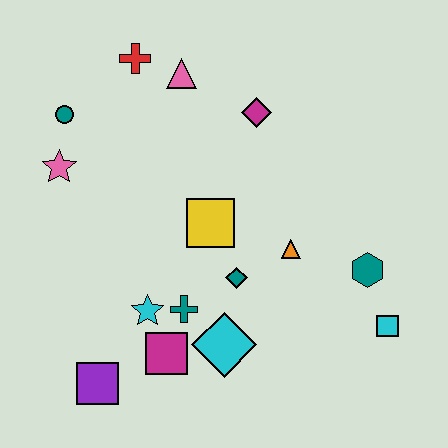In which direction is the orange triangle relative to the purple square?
The orange triangle is to the right of the purple square.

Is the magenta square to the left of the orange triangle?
Yes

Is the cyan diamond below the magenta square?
No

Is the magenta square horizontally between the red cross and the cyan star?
No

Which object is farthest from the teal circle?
The cyan square is farthest from the teal circle.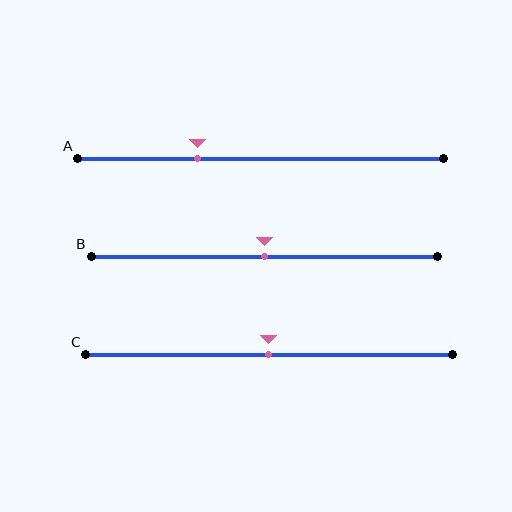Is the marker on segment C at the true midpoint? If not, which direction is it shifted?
Yes, the marker on segment C is at the true midpoint.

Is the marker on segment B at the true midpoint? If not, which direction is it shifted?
Yes, the marker on segment B is at the true midpoint.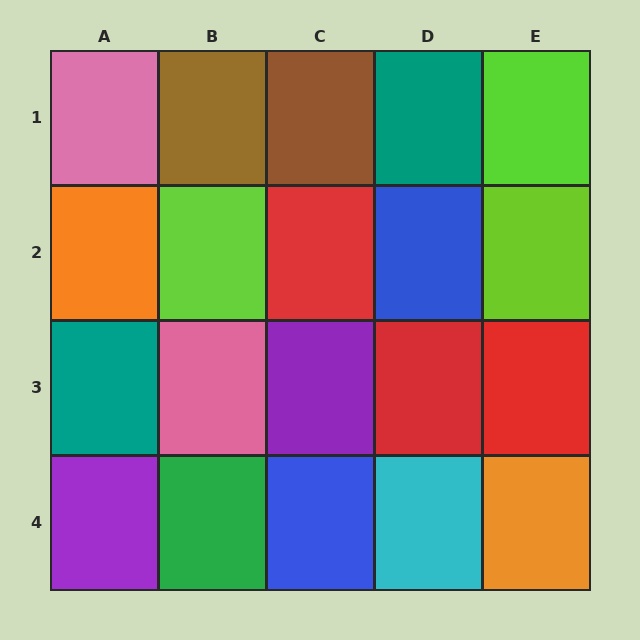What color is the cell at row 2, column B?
Lime.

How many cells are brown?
2 cells are brown.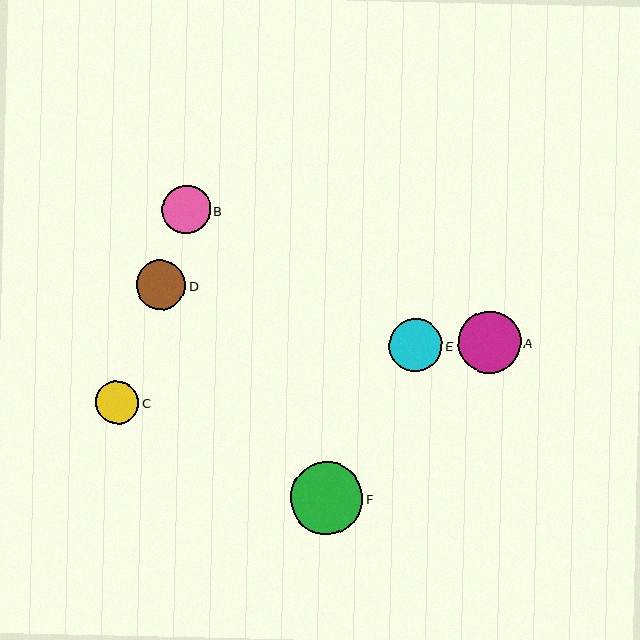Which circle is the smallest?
Circle C is the smallest with a size of approximately 43 pixels.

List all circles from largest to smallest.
From largest to smallest: F, A, E, D, B, C.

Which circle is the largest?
Circle F is the largest with a size of approximately 73 pixels.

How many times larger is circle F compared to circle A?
Circle F is approximately 1.2 times the size of circle A.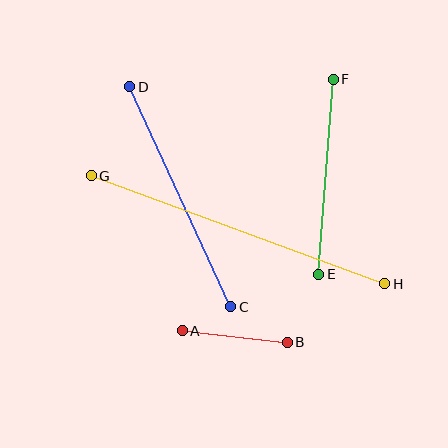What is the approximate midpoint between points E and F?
The midpoint is at approximately (326, 177) pixels.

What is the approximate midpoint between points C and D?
The midpoint is at approximately (180, 197) pixels.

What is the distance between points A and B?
The distance is approximately 106 pixels.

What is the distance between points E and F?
The distance is approximately 195 pixels.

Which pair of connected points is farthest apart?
Points G and H are farthest apart.